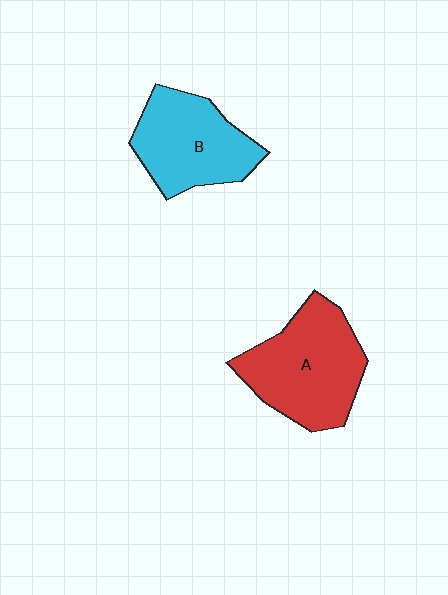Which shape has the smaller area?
Shape B (cyan).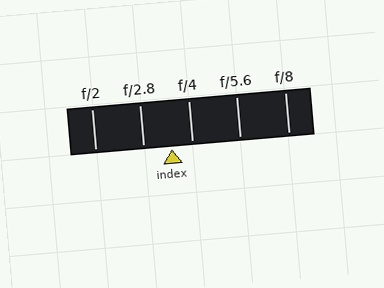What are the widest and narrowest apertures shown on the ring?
The widest aperture shown is f/2 and the narrowest is f/8.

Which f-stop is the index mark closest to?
The index mark is closest to f/4.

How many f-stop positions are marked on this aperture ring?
There are 5 f-stop positions marked.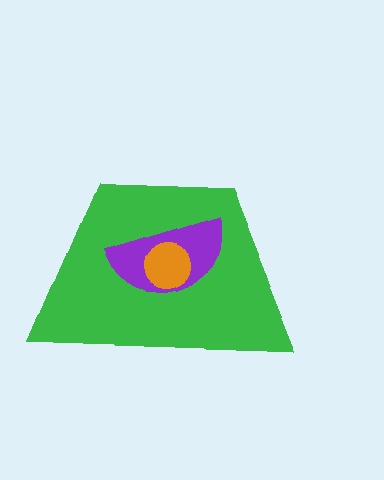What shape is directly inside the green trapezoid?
The purple semicircle.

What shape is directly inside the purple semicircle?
The orange circle.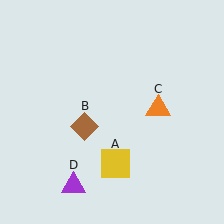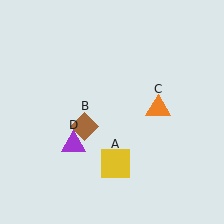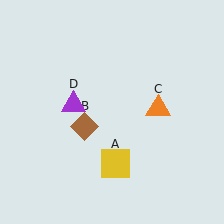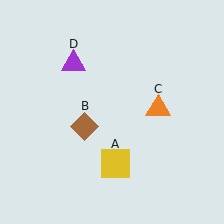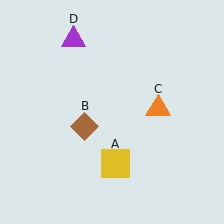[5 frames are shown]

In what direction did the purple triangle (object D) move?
The purple triangle (object D) moved up.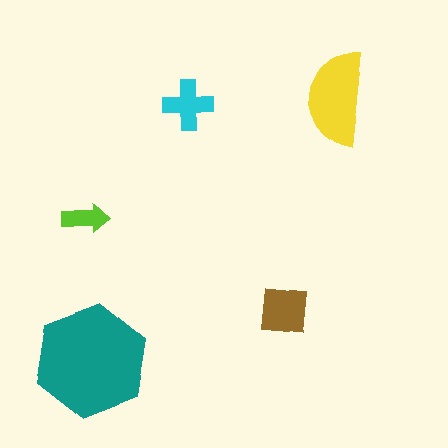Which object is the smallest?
The lime arrow.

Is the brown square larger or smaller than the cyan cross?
Larger.